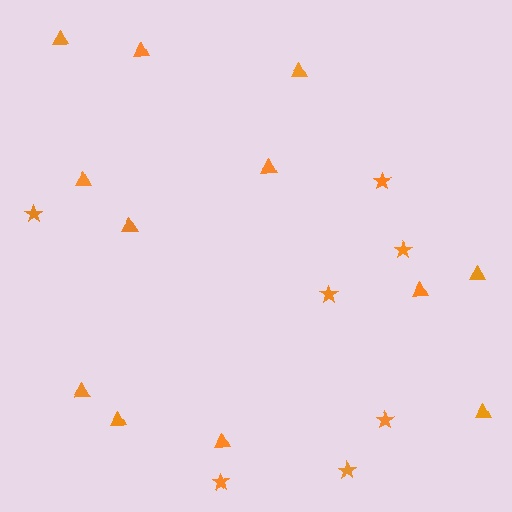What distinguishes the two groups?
There are 2 groups: one group of stars (7) and one group of triangles (12).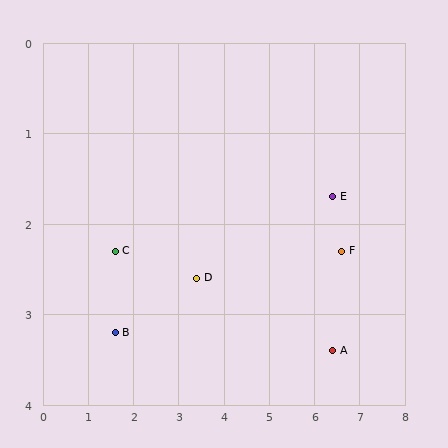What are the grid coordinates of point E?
Point E is at approximately (6.4, 1.7).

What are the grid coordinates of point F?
Point F is at approximately (6.6, 2.3).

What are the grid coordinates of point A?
Point A is at approximately (6.4, 3.4).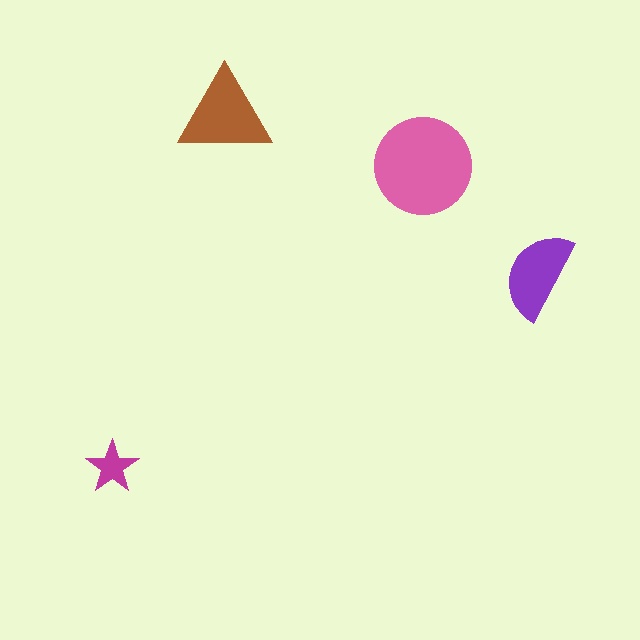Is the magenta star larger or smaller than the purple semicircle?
Smaller.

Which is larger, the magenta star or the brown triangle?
The brown triangle.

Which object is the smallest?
The magenta star.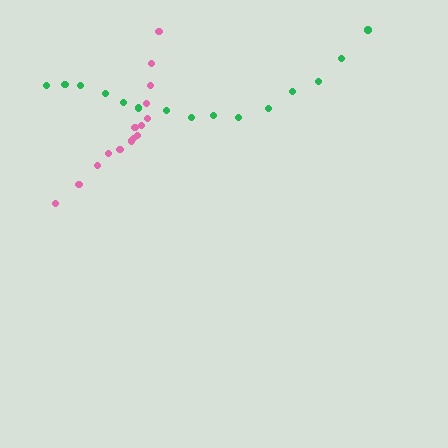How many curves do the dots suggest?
There are 2 distinct paths.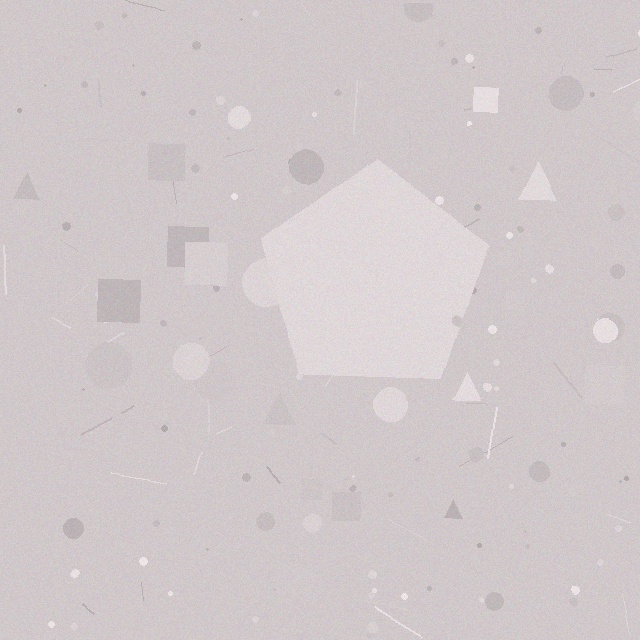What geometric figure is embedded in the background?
A pentagon is embedded in the background.